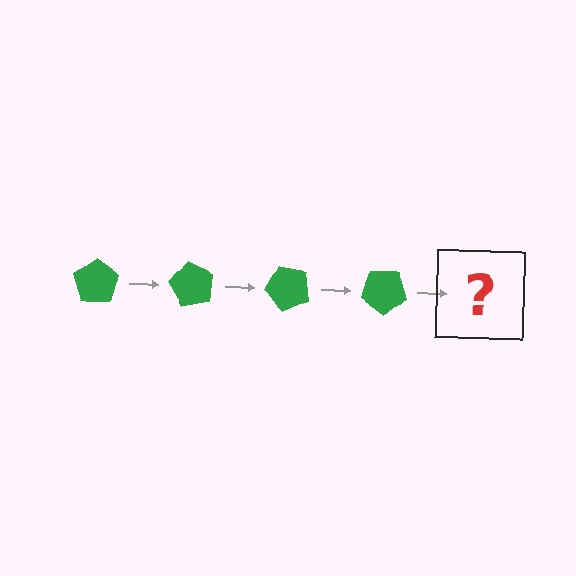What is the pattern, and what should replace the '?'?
The pattern is that the pentagon rotates 60 degrees each step. The '?' should be a green pentagon rotated 240 degrees.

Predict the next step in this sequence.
The next step is a green pentagon rotated 240 degrees.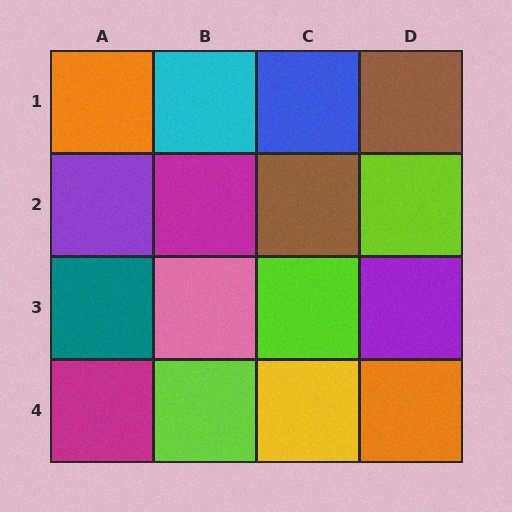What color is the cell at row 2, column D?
Lime.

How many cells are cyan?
1 cell is cyan.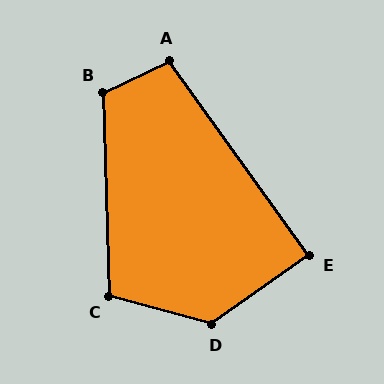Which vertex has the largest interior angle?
D, at approximately 130 degrees.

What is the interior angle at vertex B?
Approximately 114 degrees (obtuse).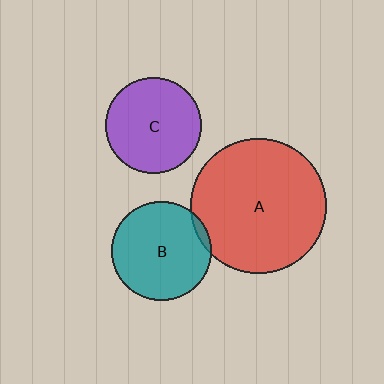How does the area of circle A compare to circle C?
Approximately 2.0 times.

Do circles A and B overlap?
Yes.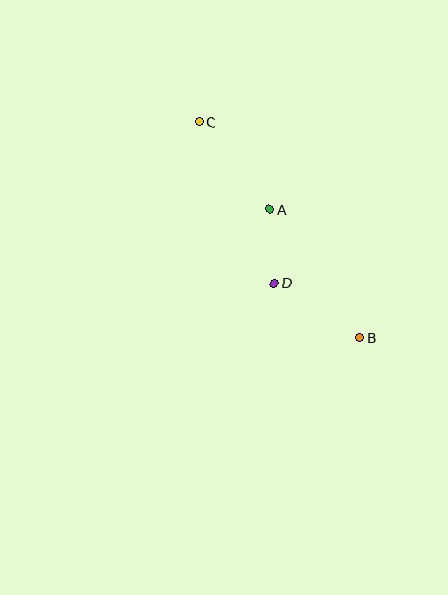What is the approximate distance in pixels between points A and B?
The distance between A and B is approximately 156 pixels.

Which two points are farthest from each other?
Points B and C are farthest from each other.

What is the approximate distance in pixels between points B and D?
The distance between B and D is approximately 101 pixels.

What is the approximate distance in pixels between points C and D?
The distance between C and D is approximately 178 pixels.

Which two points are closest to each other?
Points A and D are closest to each other.